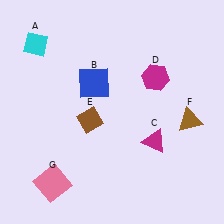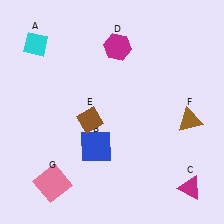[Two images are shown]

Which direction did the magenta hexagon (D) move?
The magenta hexagon (D) moved left.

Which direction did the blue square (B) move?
The blue square (B) moved down.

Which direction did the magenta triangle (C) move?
The magenta triangle (C) moved down.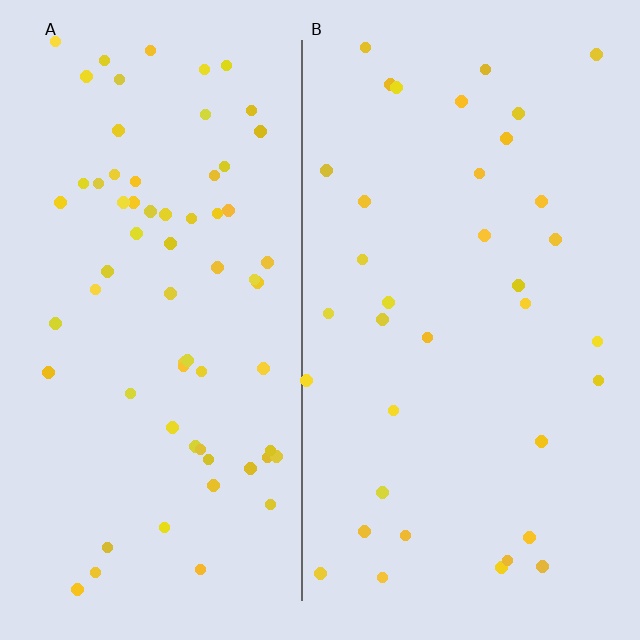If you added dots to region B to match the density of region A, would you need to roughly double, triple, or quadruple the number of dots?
Approximately double.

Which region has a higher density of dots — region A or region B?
A (the left).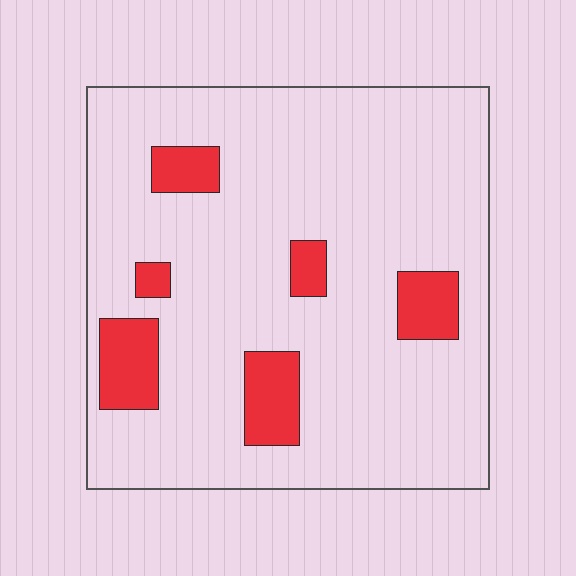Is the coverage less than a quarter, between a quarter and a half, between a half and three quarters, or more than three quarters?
Less than a quarter.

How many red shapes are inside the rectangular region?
6.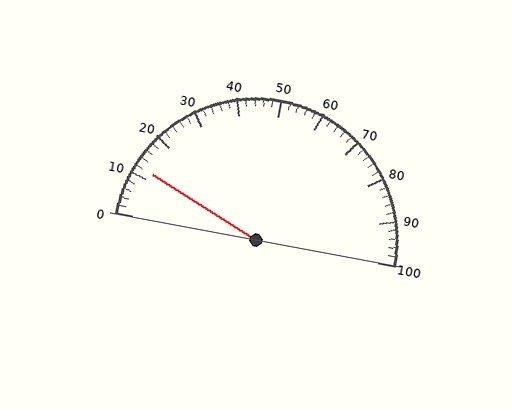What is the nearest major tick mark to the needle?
The nearest major tick mark is 10.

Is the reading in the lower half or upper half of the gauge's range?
The reading is in the lower half of the range (0 to 100).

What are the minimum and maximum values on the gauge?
The gauge ranges from 0 to 100.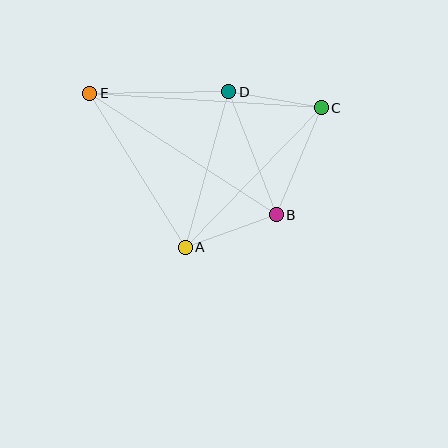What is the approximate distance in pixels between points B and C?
The distance between B and C is approximately 116 pixels.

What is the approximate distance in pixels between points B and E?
The distance between B and E is approximately 222 pixels.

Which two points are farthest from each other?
Points C and E are farthest from each other.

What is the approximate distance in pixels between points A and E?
The distance between A and E is approximately 181 pixels.